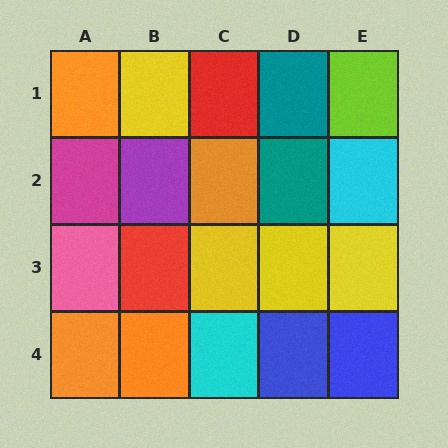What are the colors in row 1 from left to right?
Orange, yellow, red, teal, lime.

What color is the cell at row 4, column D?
Blue.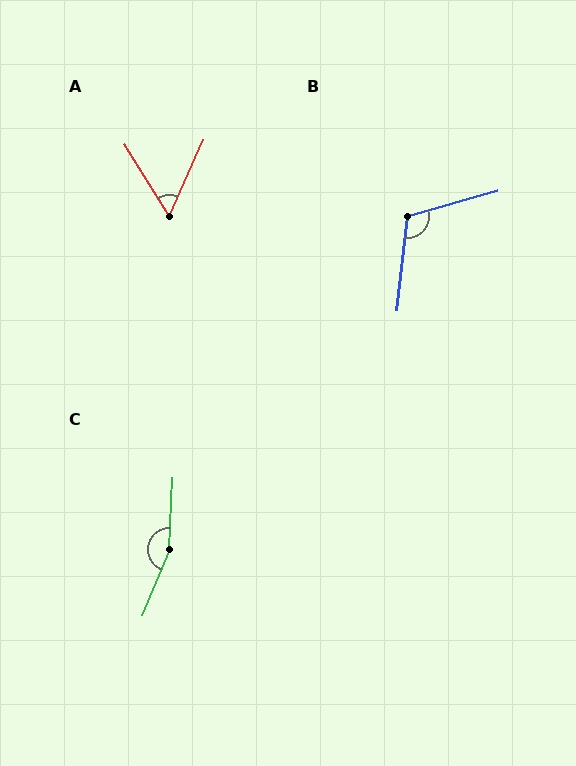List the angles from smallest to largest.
A (56°), B (112°), C (160°).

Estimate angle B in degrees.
Approximately 112 degrees.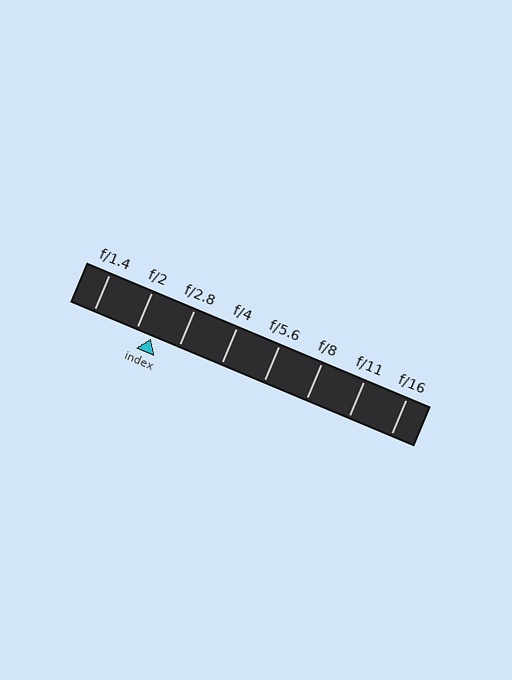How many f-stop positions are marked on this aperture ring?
There are 8 f-stop positions marked.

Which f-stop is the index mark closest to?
The index mark is closest to f/2.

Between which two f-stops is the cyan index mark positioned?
The index mark is between f/2 and f/2.8.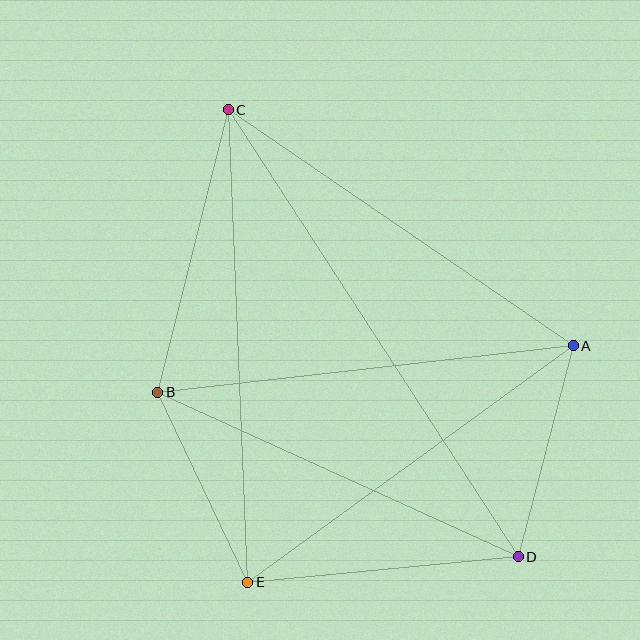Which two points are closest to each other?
Points B and E are closest to each other.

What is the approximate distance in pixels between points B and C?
The distance between B and C is approximately 291 pixels.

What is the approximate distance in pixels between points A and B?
The distance between A and B is approximately 418 pixels.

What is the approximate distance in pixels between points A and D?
The distance between A and D is approximately 218 pixels.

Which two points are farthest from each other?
Points C and D are farthest from each other.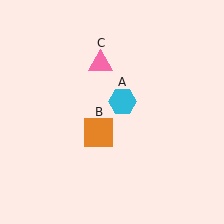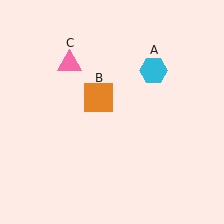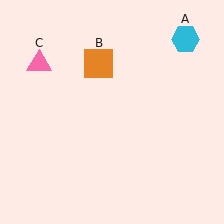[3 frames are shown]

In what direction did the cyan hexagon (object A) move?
The cyan hexagon (object A) moved up and to the right.